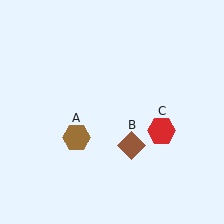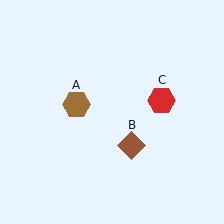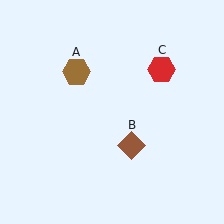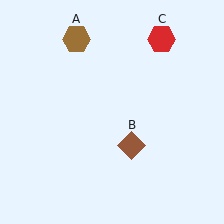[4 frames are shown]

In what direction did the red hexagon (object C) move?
The red hexagon (object C) moved up.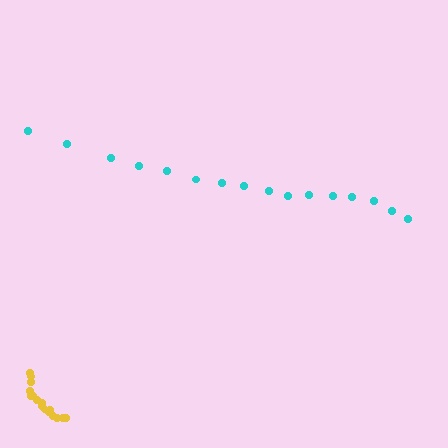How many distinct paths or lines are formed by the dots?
There are 2 distinct paths.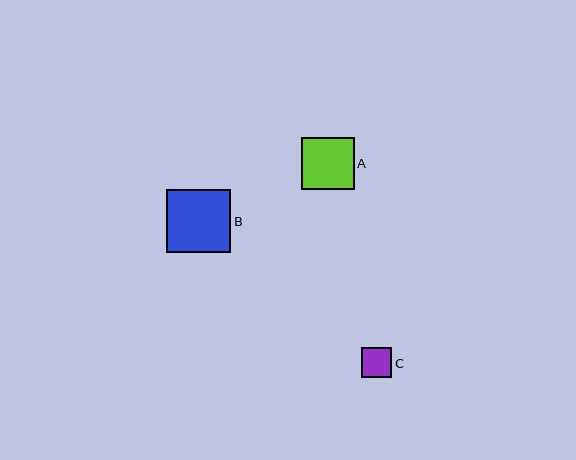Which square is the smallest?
Square C is the smallest with a size of approximately 30 pixels.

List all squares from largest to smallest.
From largest to smallest: B, A, C.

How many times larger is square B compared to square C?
Square B is approximately 2.1 times the size of square C.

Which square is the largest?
Square B is the largest with a size of approximately 64 pixels.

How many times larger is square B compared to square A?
Square B is approximately 1.2 times the size of square A.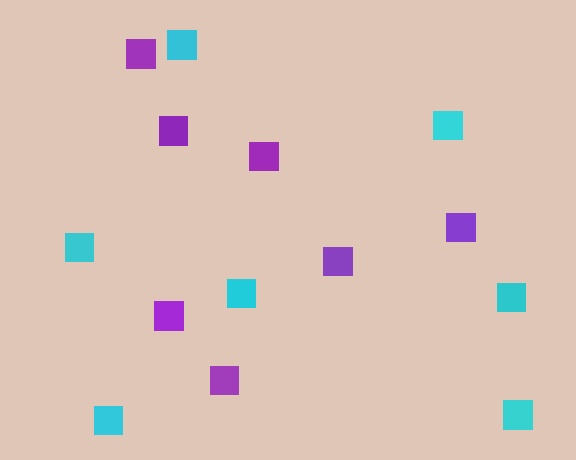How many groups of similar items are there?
There are 2 groups: one group of purple squares (7) and one group of cyan squares (7).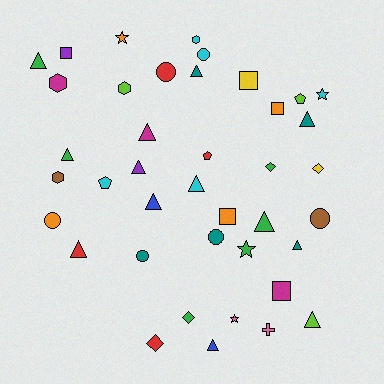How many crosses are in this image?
There is 1 cross.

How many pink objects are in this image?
There are 2 pink objects.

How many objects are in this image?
There are 40 objects.